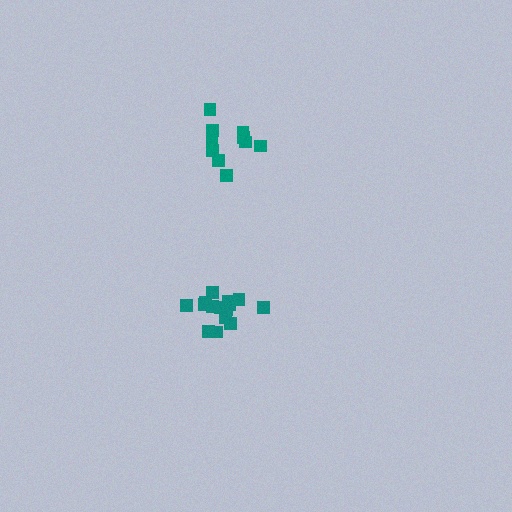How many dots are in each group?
Group 1: 10 dots, Group 2: 15 dots (25 total).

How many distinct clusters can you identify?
There are 2 distinct clusters.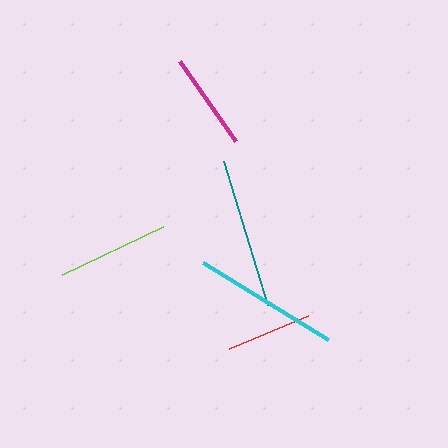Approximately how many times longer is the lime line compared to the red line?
The lime line is approximately 1.3 times the length of the red line.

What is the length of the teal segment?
The teal segment is approximately 151 pixels long.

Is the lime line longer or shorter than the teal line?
The teal line is longer than the lime line.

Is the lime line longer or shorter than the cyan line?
The cyan line is longer than the lime line.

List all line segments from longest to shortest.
From longest to shortest: teal, cyan, lime, magenta, red.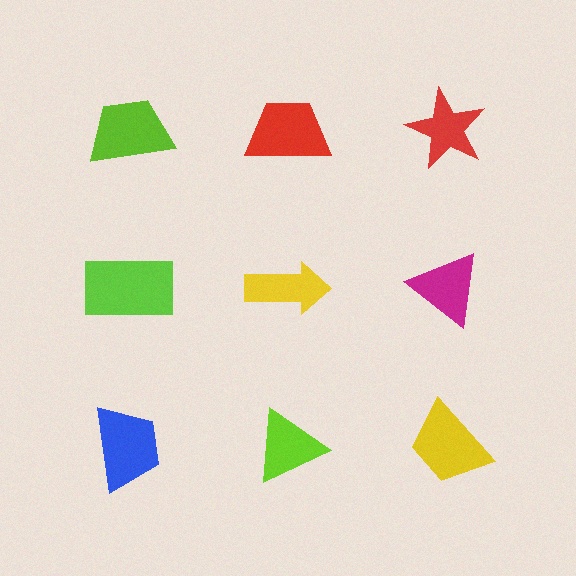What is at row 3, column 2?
A lime triangle.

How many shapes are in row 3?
3 shapes.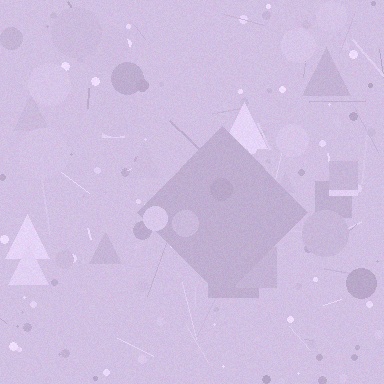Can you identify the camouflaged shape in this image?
The camouflaged shape is a diamond.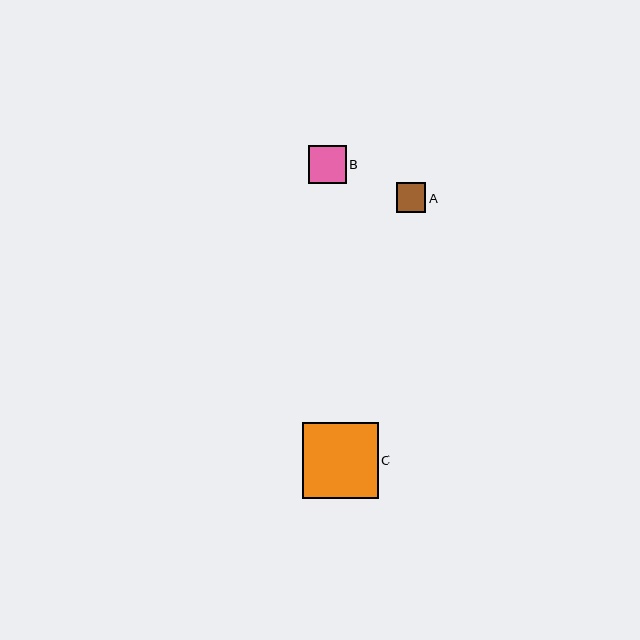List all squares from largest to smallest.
From largest to smallest: C, B, A.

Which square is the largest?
Square C is the largest with a size of approximately 76 pixels.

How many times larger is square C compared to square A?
Square C is approximately 2.6 times the size of square A.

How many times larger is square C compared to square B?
Square C is approximately 2.0 times the size of square B.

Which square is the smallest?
Square A is the smallest with a size of approximately 29 pixels.